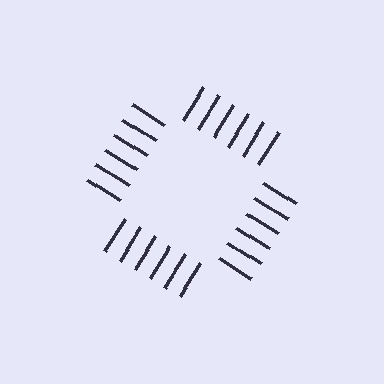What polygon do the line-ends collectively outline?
An illusory square — the line segments terminate on its edges but no continuous stroke is drawn.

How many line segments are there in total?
24 — 6 along each of the 4 edges.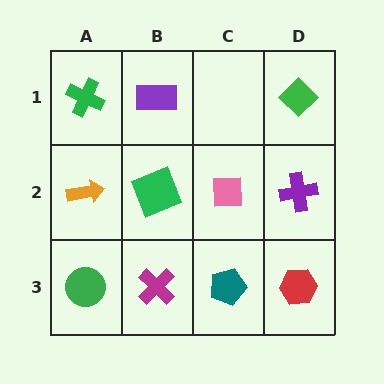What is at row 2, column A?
An orange arrow.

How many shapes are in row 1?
3 shapes.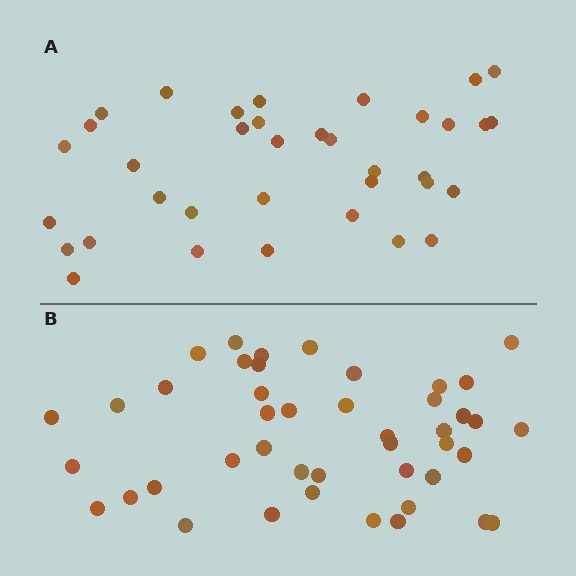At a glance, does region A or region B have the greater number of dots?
Region B (the bottom region) has more dots.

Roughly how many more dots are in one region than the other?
Region B has roughly 8 or so more dots than region A.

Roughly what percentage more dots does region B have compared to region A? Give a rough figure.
About 20% more.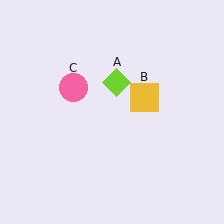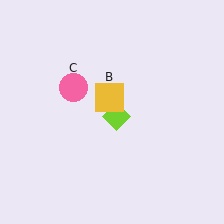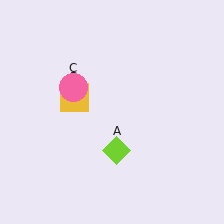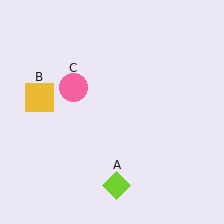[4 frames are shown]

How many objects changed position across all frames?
2 objects changed position: lime diamond (object A), yellow square (object B).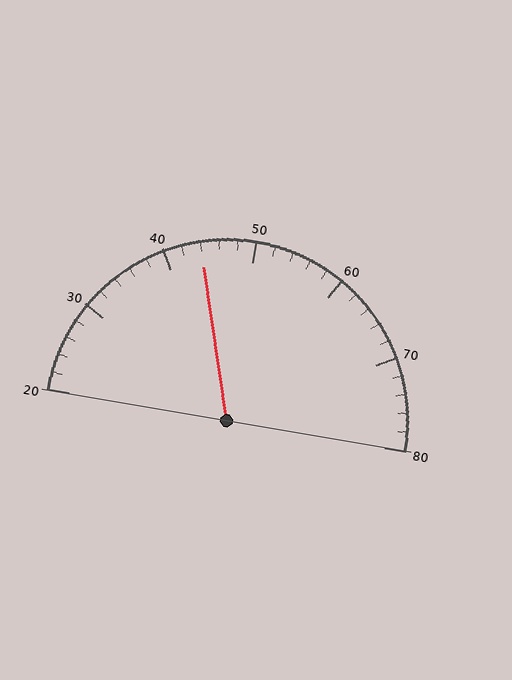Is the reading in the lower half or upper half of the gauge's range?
The reading is in the lower half of the range (20 to 80).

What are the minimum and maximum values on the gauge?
The gauge ranges from 20 to 80.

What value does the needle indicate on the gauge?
The needle indicates approximately 44.